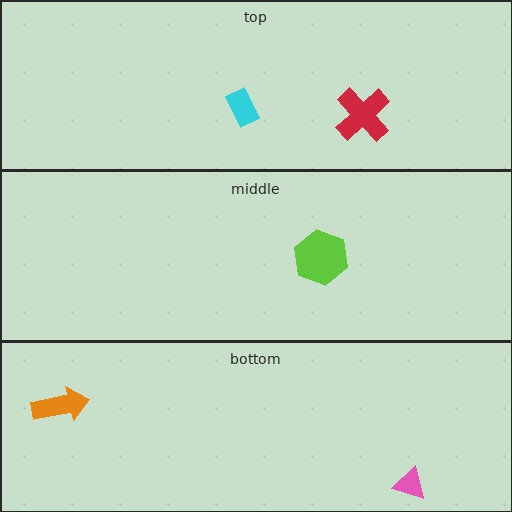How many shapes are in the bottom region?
2.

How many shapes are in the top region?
2.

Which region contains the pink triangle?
The bottom region.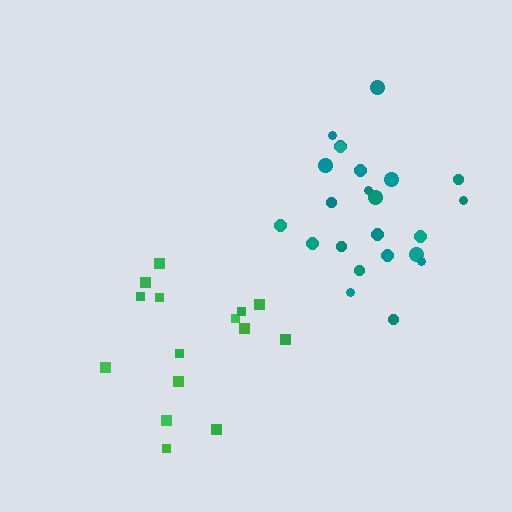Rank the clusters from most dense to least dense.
teal, green.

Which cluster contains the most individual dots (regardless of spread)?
Teal (23).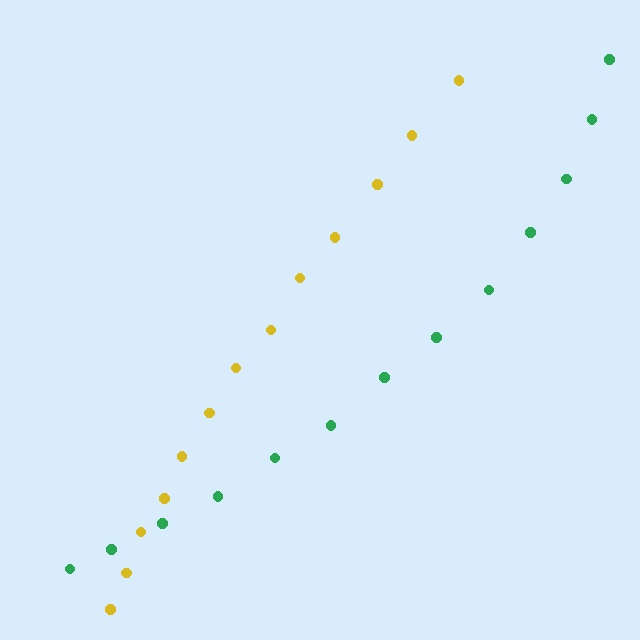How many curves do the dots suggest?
There are 2 distinct paths.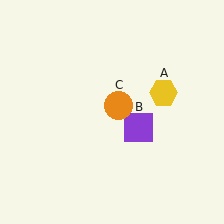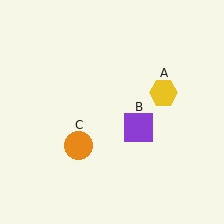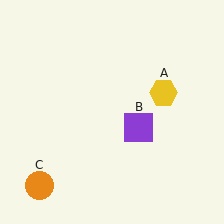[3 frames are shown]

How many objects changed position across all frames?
1 object changed position: orange circle (object C).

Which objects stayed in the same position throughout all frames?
Yellow hexagon (object A) and purple square (object B) remained stationary.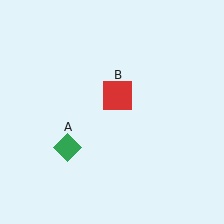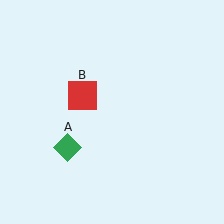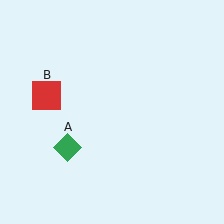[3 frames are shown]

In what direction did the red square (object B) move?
The red square (object B) moved left.